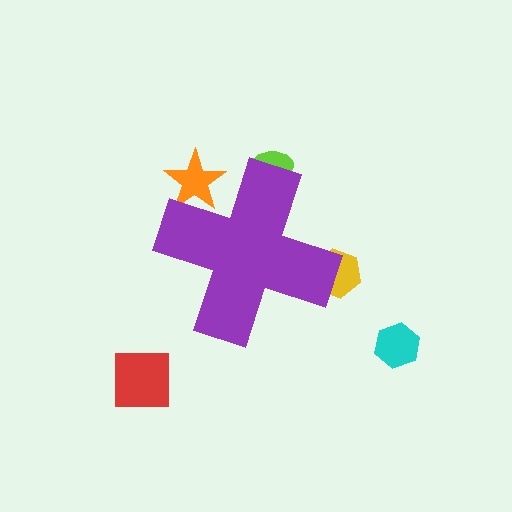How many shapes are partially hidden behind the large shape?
3 shapes are partially hidden.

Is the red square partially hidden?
No, the red square is fully visible.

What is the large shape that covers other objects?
A purple cross.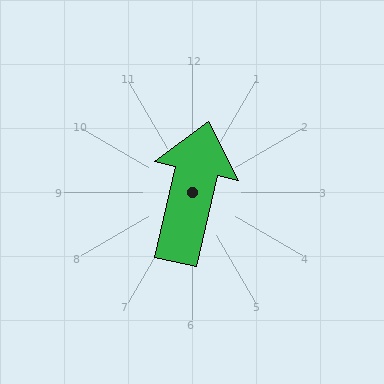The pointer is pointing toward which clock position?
Roughly 12 o'clock.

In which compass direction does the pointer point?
North.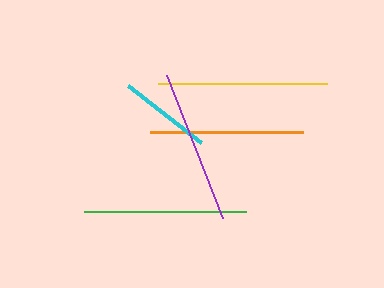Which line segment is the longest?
The yellow line is the longest at approximately 168 pixels.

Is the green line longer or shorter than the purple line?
The green line is longer than the purple line.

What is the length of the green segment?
The green segment is approximately 161 pixels long.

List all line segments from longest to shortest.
From longest to shortest: yellow, green, orange, purple, cyan.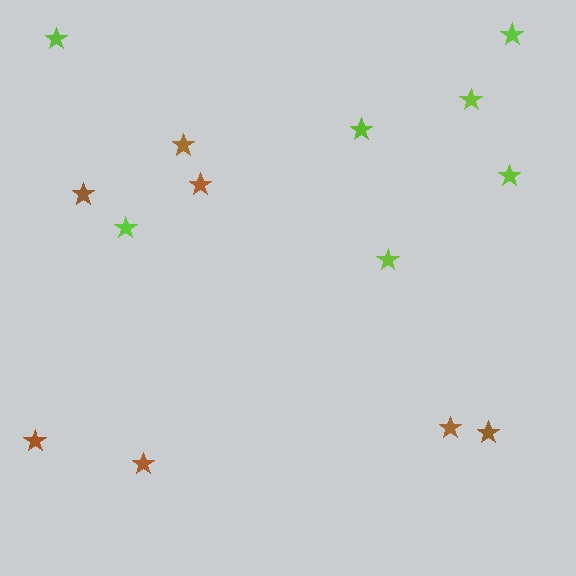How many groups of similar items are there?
There are 2 groups: one group of brown stars (7) and one group of lime stars (7).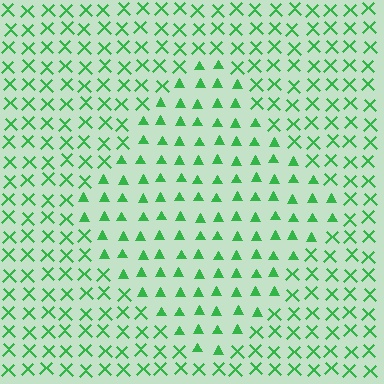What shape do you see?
I see a diamond.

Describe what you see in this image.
The image is filled with small green elements arranged in a uniform grid. A diamond-shaped region contains triangles, while the surrounding area contains X marks. The boundary is defined purely by the change in element shape.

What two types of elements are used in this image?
The image uses triangles inside the diamond region and X marks outside it.